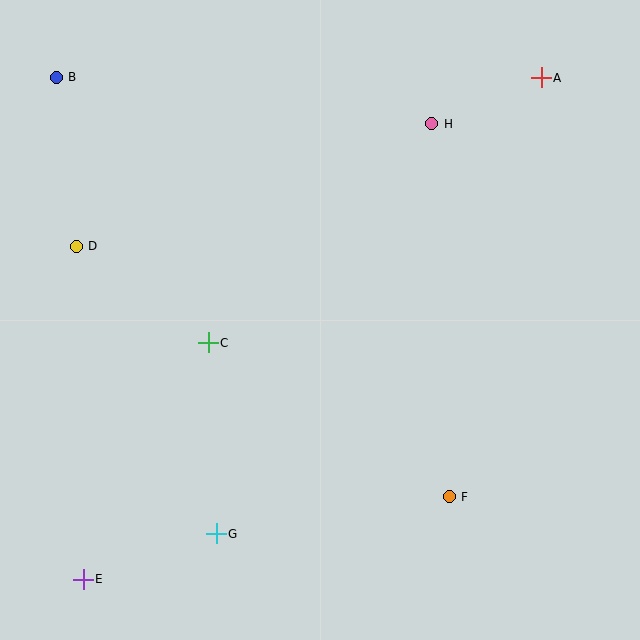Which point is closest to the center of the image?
Point C at (208, 343) is closest to the center.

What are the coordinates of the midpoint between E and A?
The midpoint between E and A is at (312, 328).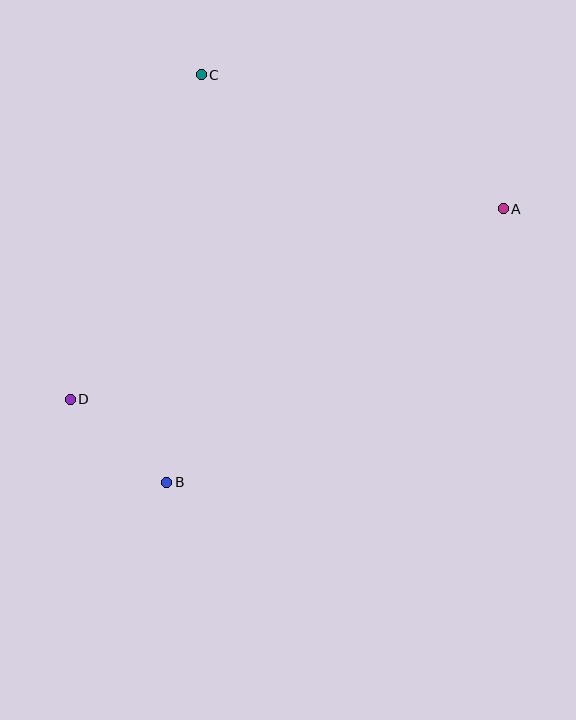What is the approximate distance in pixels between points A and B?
The distance between A and B is approximately 434 pixels.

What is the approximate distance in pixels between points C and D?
The distance between C and D is approximately 350 pixels.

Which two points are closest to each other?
Points B and D are closest to each other.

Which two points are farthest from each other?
Points A and D are farthest from each other.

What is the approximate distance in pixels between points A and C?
The distance between A and C is approximately 330 pixels.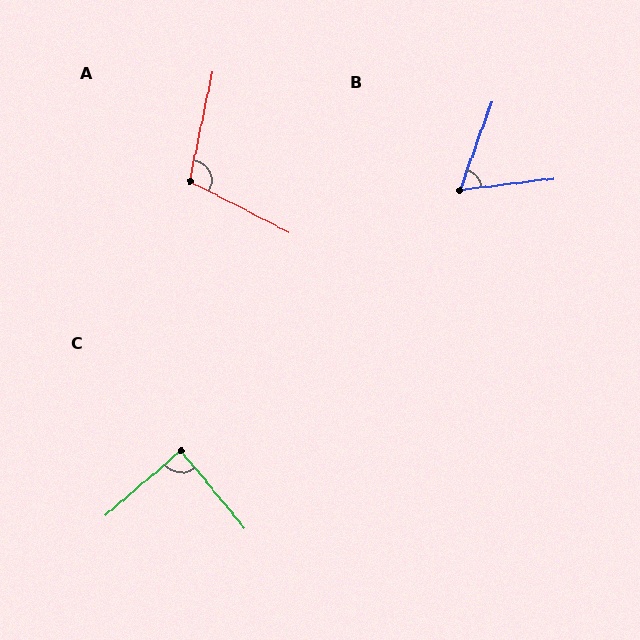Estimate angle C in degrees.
Approximately 88 degrees.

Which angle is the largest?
A, at approximately 105 degrees.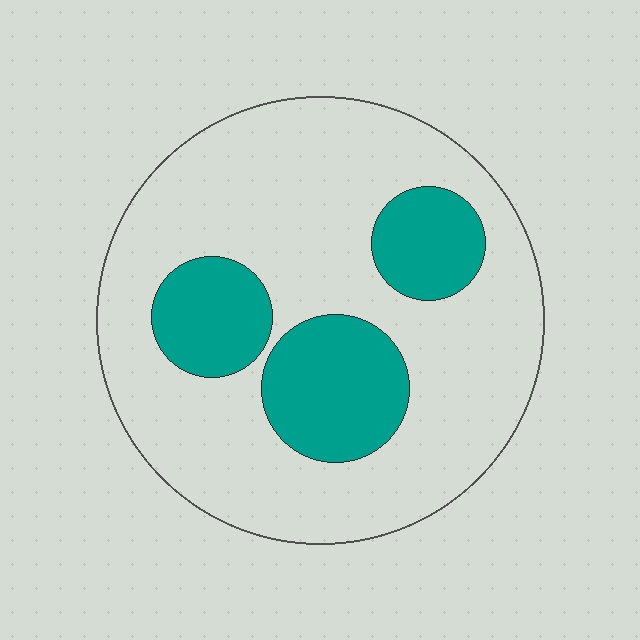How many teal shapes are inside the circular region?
3.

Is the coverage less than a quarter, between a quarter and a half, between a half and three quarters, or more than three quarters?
Less than a quarter.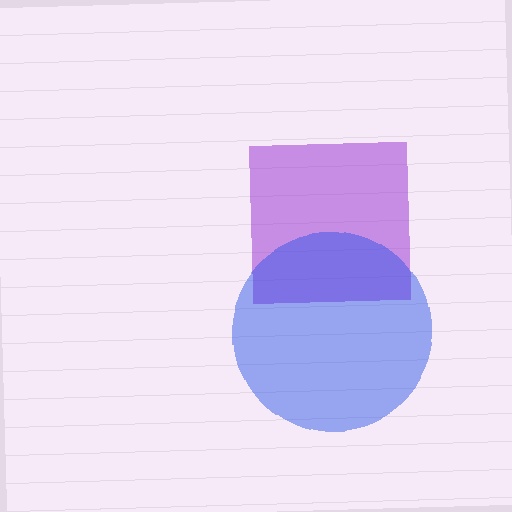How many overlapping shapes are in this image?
There are 2 overlapping shapes in the image.